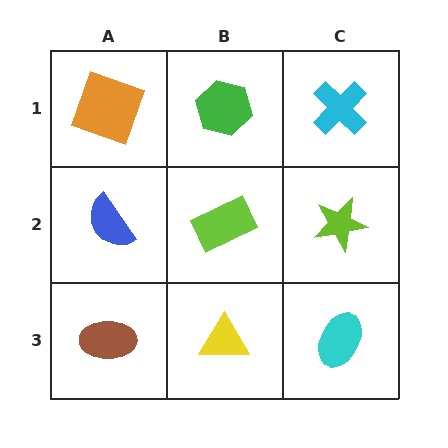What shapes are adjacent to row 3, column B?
A lime rectangle (row 2, column B), a brown ellipse (row 3, column A), a cyan ellipse (row 3, column C).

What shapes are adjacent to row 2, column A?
An orange square (row 1, column A), a brown ellipse (row 3, column A), a lime rectangle (row 2, column B).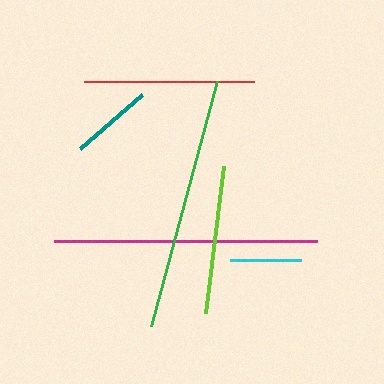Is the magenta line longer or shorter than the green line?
The magenta line is longer than the green line.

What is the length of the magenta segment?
The magenta segment is approximately 263 pixels long.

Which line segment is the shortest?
The cyan line is the shortest at approximately 71 pixels.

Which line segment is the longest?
The magenta line is the longest at approximately 263 pixels.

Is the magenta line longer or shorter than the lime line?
The magenta line is longer than the lime line.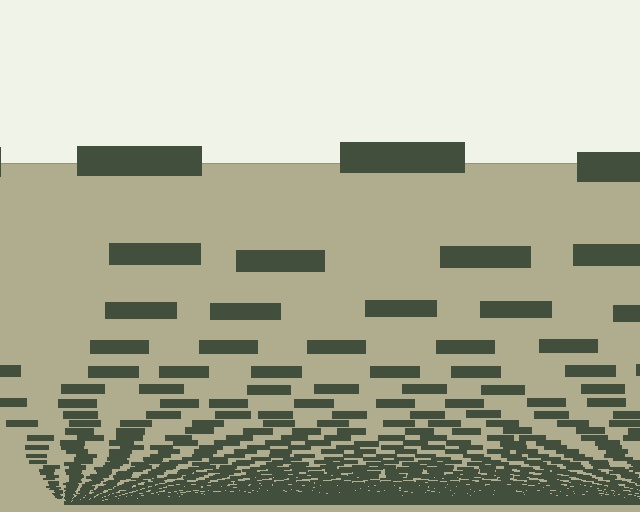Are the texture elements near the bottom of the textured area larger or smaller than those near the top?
Smaller. The gradient is inverted — elements near the bottom are smaller and denser.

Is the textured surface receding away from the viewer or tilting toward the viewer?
The surface appears to tilt toward the viewer. Texture elements get larger and sparser toward the top.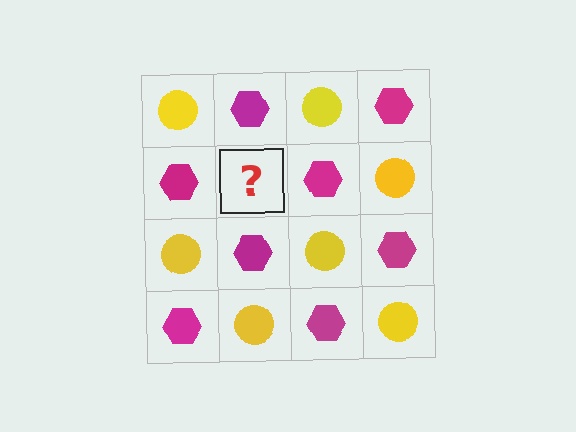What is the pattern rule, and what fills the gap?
The rule is that it alternates yellow circle and magenta hexagon in a checkerboard pattern. The gap should be filled with a yellow circle.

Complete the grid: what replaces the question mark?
The question mark should be replaced with a yellow circle.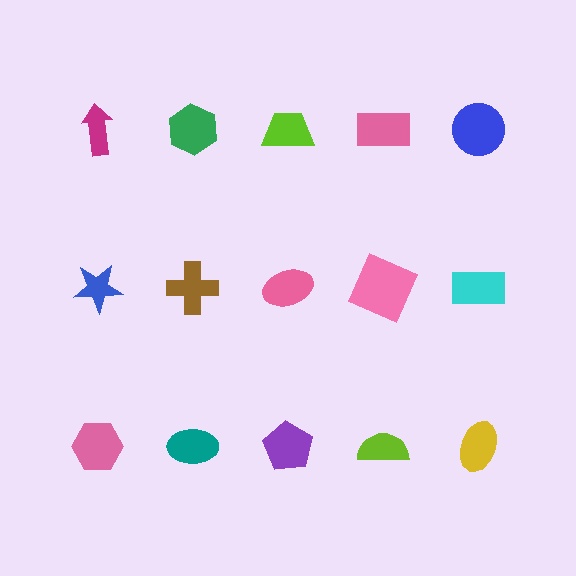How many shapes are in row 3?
5 shapes.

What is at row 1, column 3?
A lime trapezoid.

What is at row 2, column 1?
A blue star.